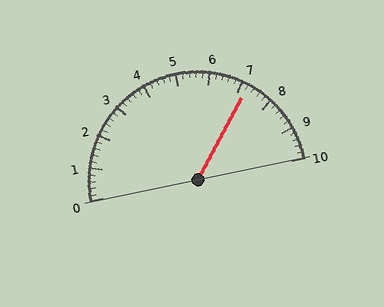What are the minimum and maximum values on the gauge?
The gauge ranges from 0 to 10.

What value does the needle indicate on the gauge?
The needle indicates approximately 7.2.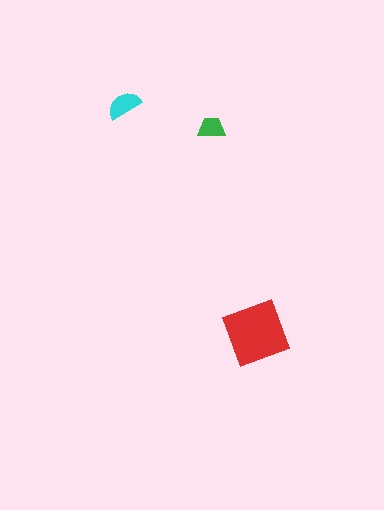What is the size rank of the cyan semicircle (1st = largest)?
2nd.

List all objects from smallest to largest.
The green trapezoid, the cyan semicircle, the red diamond.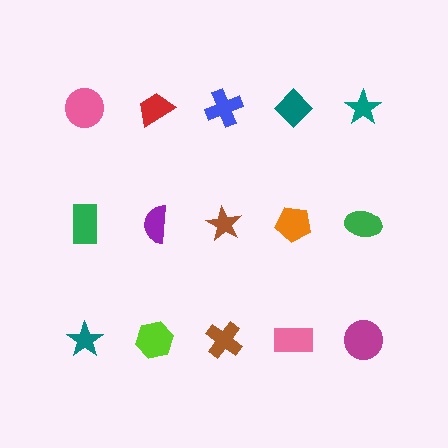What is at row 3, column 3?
A brown cross.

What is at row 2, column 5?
A green ellipse.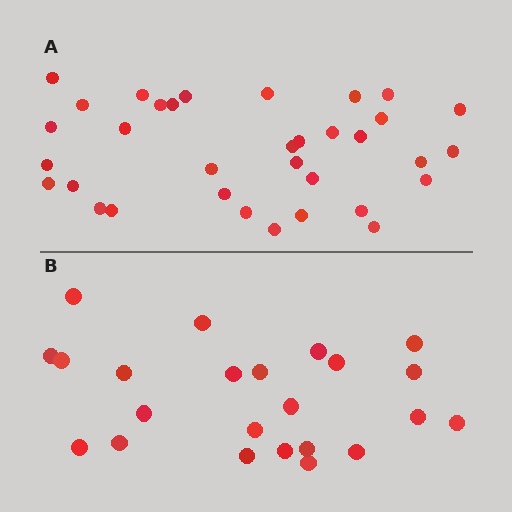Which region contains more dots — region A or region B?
Region A (the top region) has more dots.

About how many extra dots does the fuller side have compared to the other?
Region A has roughly 12 or so more dots than region B.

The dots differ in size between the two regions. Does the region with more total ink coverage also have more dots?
No. Region B has more total ink coverage because its dots are larger, but region A actually contains more individual dots. Total area can be misleading — the number of items is what matters here.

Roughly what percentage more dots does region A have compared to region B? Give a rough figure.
About 50% more.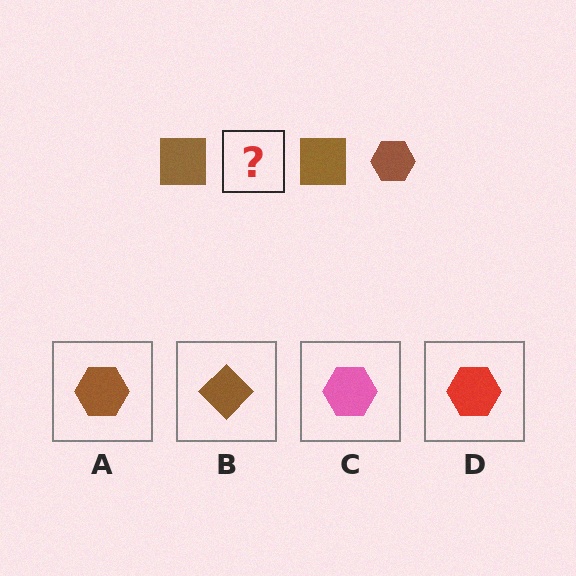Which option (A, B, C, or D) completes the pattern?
A.